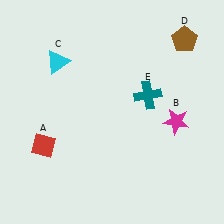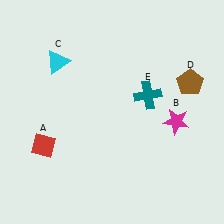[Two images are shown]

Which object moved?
The brown pentagon (D) moved down.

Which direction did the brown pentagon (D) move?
The brown pentagon (D) moved down.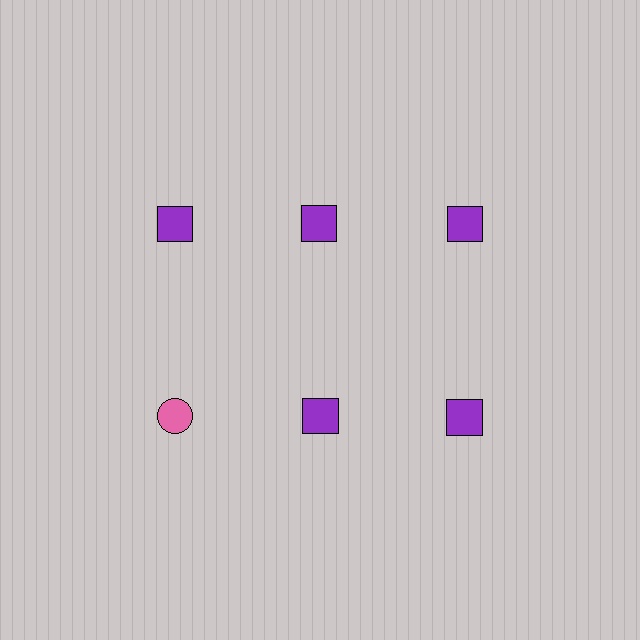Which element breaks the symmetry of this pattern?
The pink circle in the second row, leftmost column breaks the symmetry. All other shapes are purple squares.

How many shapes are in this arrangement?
There are 6 shapes arranged in a grid pattern.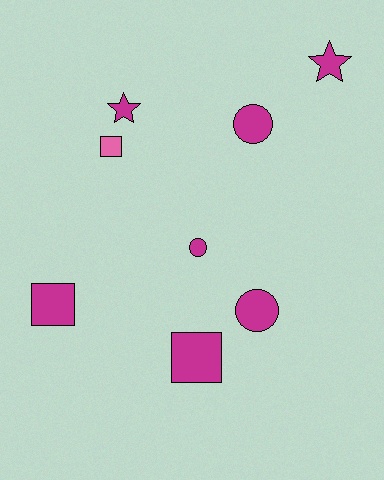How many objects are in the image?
There are 8 objects.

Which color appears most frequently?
Magenta, with 7 objects.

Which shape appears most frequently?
Circle, with 3 objects.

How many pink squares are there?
There is 1 pink square.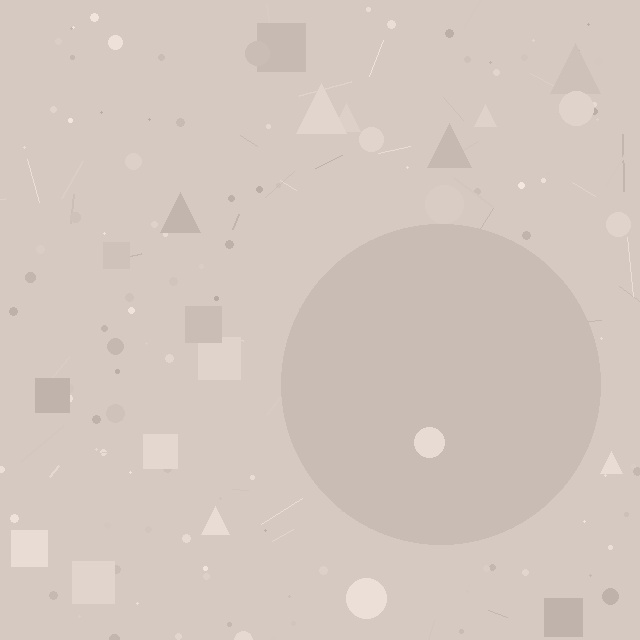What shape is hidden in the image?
A circle is hidden in the image.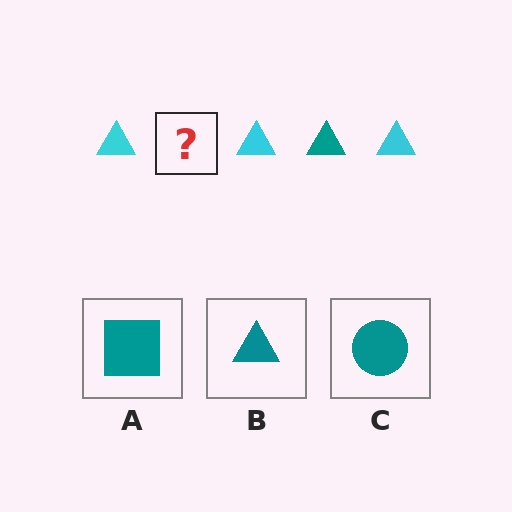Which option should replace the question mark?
Option B.